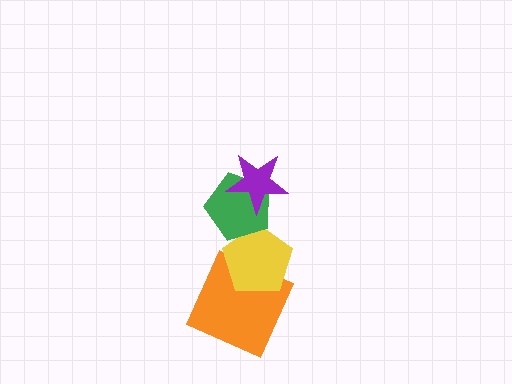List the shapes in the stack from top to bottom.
From top to bottom: the purple star, the green pentagon, the yellow pentagon, the orange square.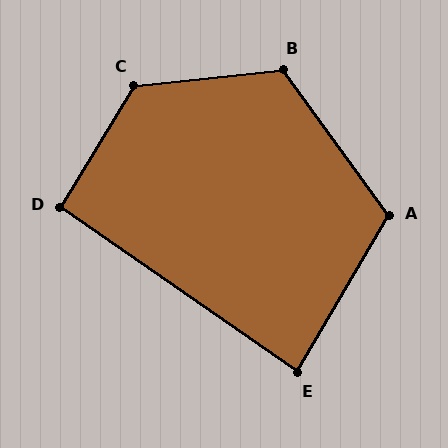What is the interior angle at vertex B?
Approximately 120 degrees (obtuse).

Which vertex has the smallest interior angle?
E, at approximately 86 degrees.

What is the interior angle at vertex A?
Approximately 114 degrees (obtuse).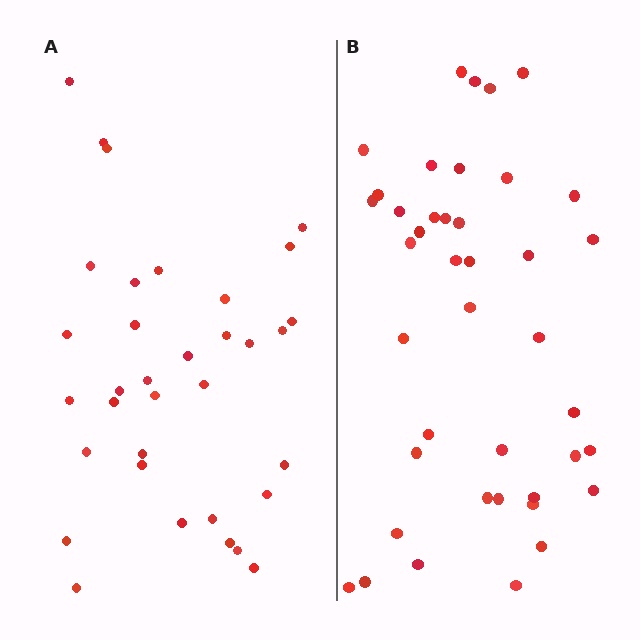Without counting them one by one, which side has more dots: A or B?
Region B (the right region) has more dots.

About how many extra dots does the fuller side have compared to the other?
Region B has roughly 8 or so more dots than region A.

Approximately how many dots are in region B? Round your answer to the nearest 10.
About 40 dots. (The exact count is 41, which rounds to 40.)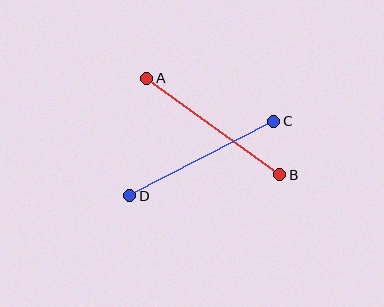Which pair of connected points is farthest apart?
Points A and B are farthest apart.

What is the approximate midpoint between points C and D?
The midpoint is at approximately (202, 159) pixels.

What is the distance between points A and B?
The distance is approximately 164 pixels.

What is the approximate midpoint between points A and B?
The midpoint is at approximately (213, 127) pixels.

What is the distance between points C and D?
The distance is approximately 162 pixels.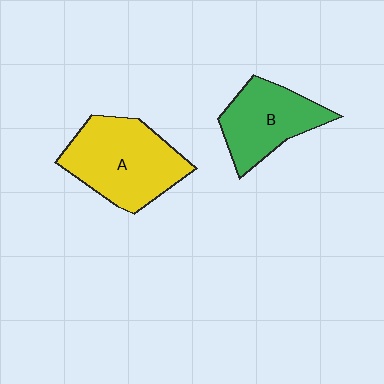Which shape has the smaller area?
Shape B (green).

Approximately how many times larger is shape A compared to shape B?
Approximately 1.4 times.